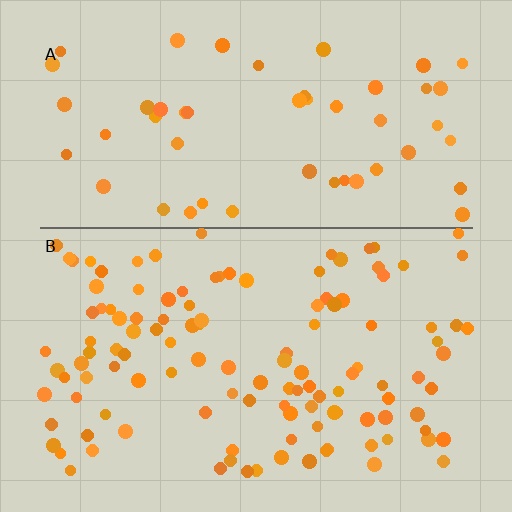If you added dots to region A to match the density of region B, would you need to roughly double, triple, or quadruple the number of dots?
Approximately double.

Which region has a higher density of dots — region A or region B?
B (the bottom).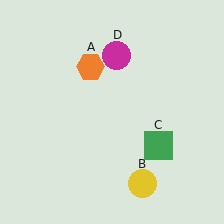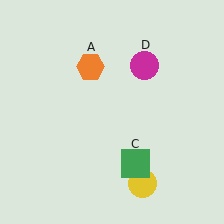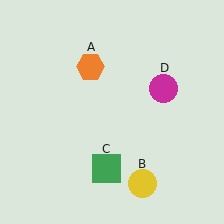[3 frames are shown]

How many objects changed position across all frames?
2 objects changed position: green square (object C), magenta circle (object D).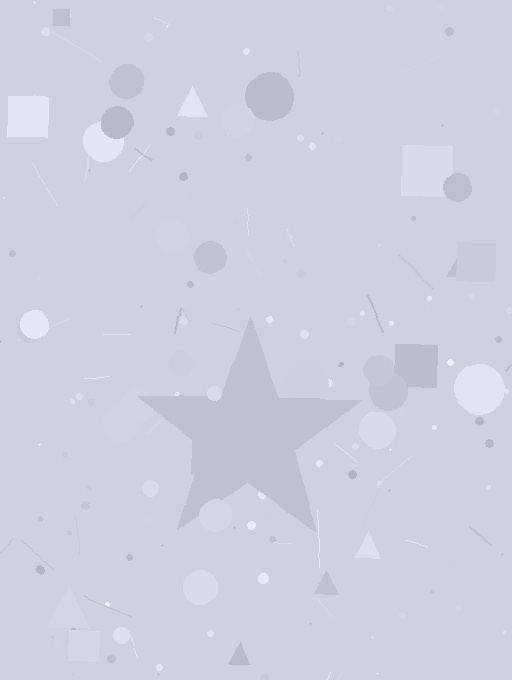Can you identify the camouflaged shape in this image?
The camouflaged shape is a star.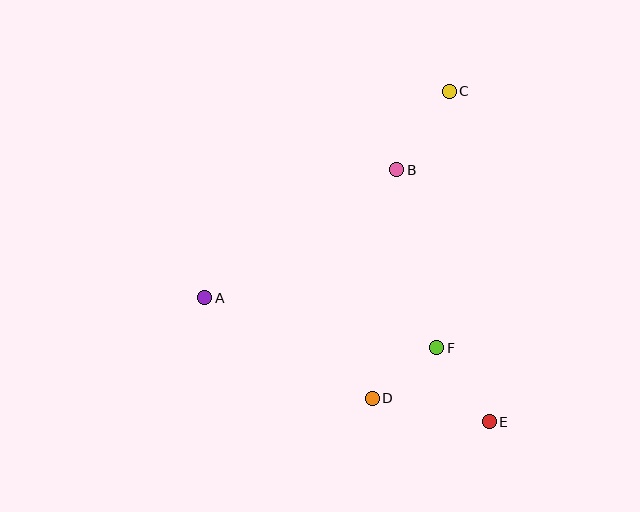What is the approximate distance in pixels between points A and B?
The distance between A and B is approximately 231 pixels.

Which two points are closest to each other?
Points D and F are closest to each other.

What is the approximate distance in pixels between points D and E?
The distance between D and E is approximately 119 pixels.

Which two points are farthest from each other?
Points C and E are farthest from each other.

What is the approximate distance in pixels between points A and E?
The distance between A and E is approximately 310 pixels.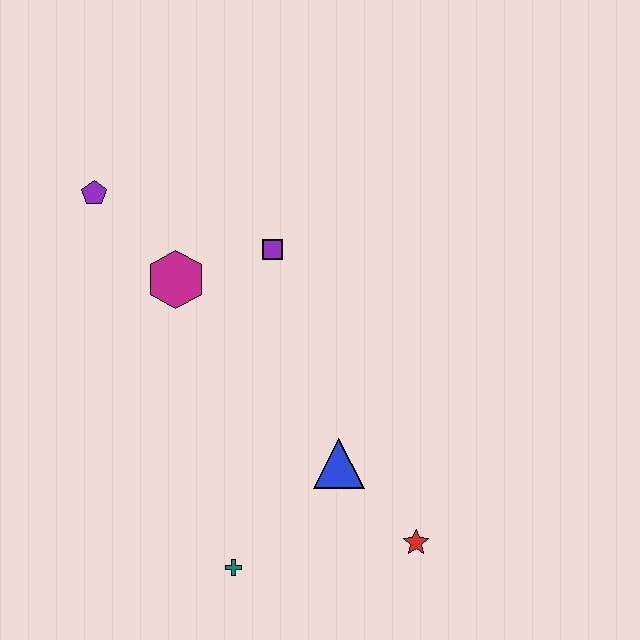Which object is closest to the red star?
The blue triangle is closest to the red star.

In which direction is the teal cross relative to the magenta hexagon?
The teal cross is below the magenta hexagon.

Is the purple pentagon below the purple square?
No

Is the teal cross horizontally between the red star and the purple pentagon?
Yes